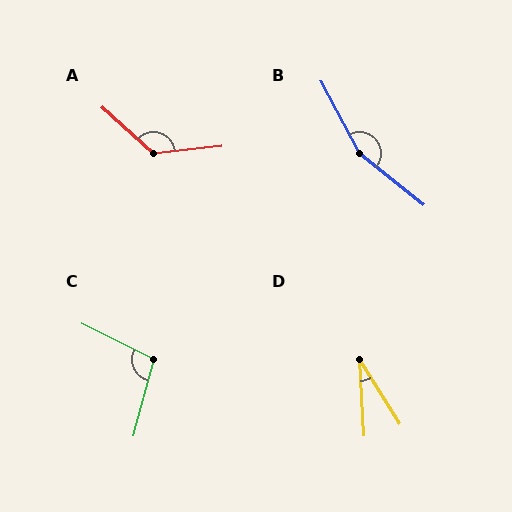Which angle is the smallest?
D, at approximately 28 degrees.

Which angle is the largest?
B, at approximately 157 degrees.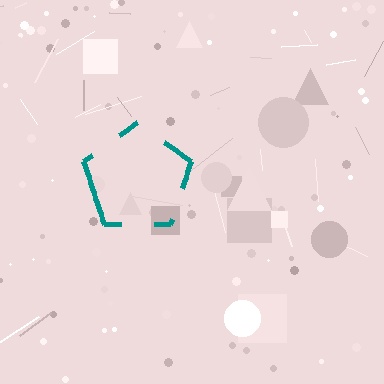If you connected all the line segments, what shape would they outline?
They would outline a pentagon.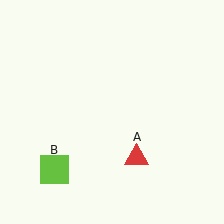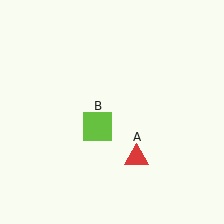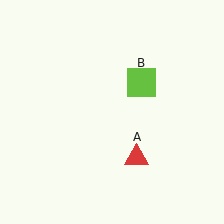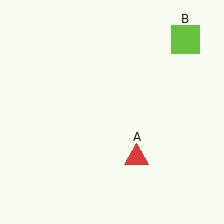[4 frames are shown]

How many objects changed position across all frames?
1 object changed position: lime square (object B).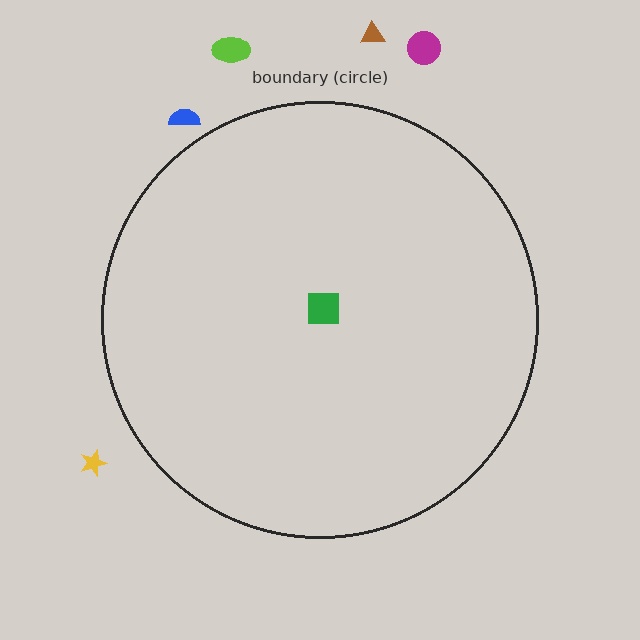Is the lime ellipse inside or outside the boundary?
Outside.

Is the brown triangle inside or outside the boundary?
Outside.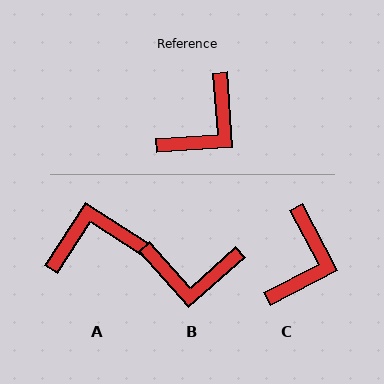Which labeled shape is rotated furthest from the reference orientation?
A, about 143 degrees away.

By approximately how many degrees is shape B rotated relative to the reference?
Approximately 52 degrees clockwise.